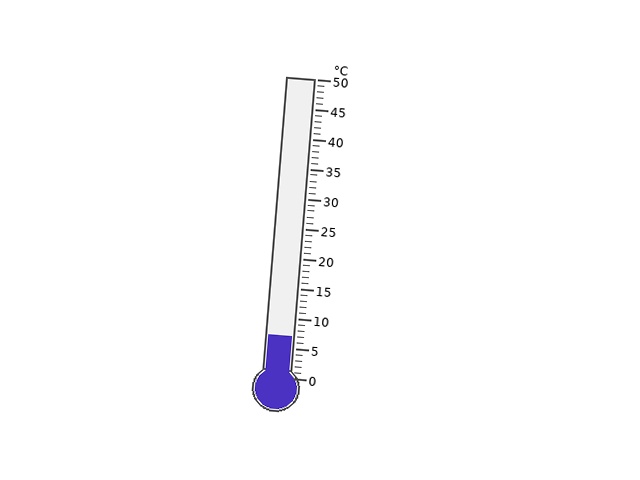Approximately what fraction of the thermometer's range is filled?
The thermometer is filled to approximately 15% of its range.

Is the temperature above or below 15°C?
The temperature is below 15°C.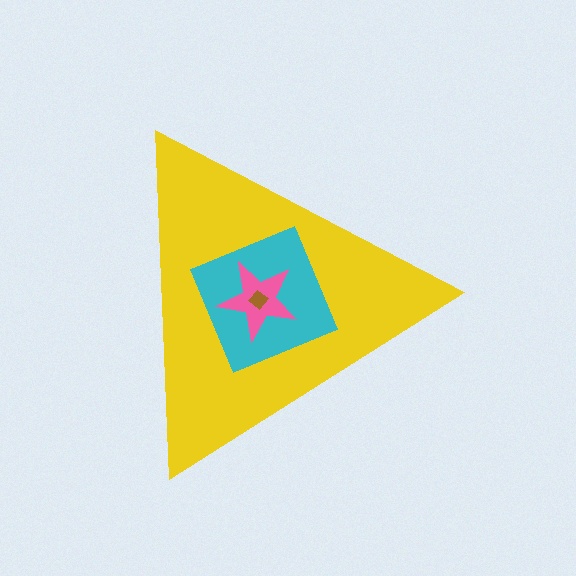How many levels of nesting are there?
4.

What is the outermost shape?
The yellow triangle.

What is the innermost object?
The brown diamond.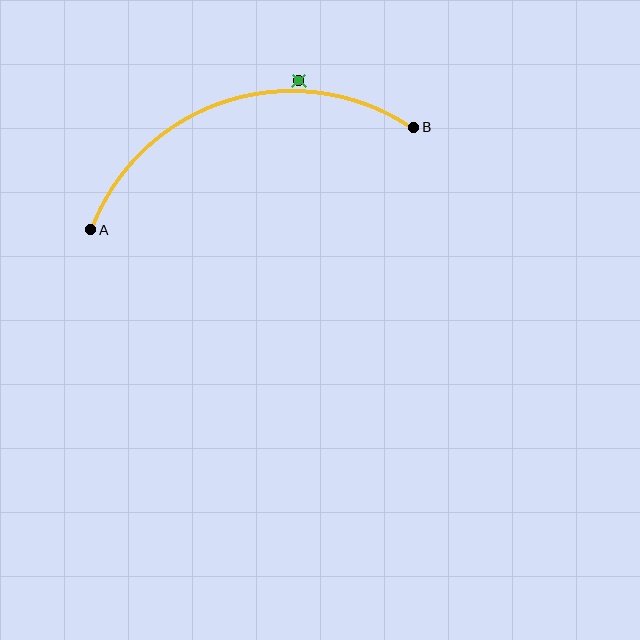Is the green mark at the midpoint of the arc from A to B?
No — the green mark does not lie on the arc at all. It sits slightly outside the curve.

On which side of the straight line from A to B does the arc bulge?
The arc bulges above the straight line connecting A and B.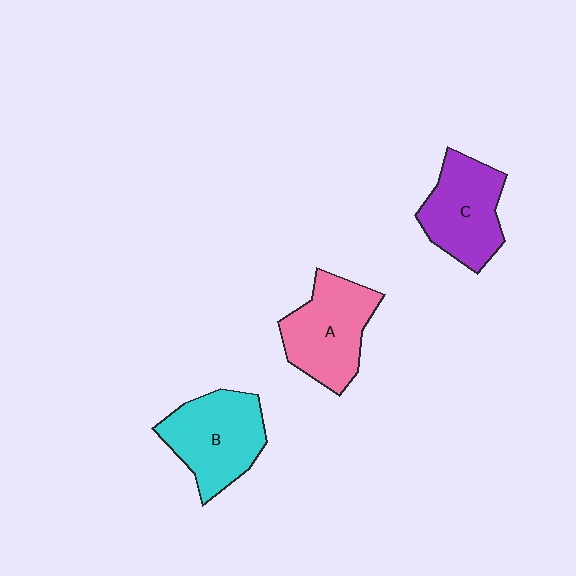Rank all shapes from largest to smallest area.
From largest to smallest: B (cyan), A (pink), C (purple).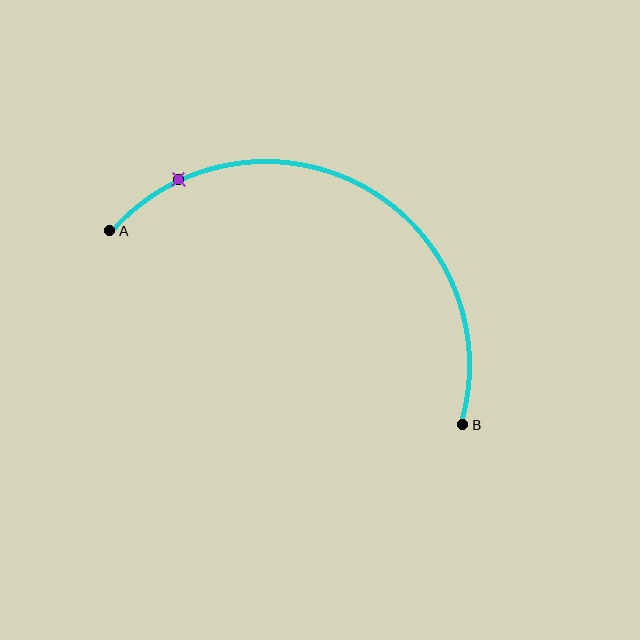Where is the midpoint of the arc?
The arc midpoint is the point on the curve farthest from the straight line joining A and B. It sits above that line.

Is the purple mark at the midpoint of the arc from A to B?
No. The purple mark lies on the arc but is closer to endpoint A. The arc midpoint would be at the point on the curve equidistant along the arc from both A and B.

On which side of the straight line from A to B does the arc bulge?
The arc bulges above the straight line connecting A and B.